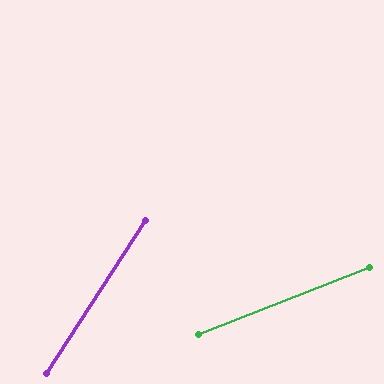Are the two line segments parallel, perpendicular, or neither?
Neither parallel nor perpendicular — they differ by about 35°.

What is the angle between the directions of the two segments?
Approximately 35 degrees.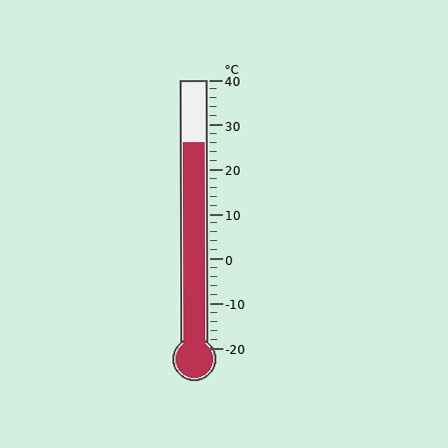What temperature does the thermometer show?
The thermometer shows approximately 26°C.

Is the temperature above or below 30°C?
The temperature is below 30°C.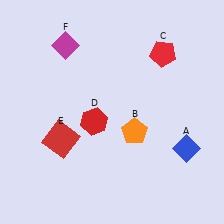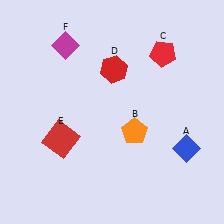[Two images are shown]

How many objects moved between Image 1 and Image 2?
1 object moved between the two images.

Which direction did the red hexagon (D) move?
The red hexagon (D) moved up.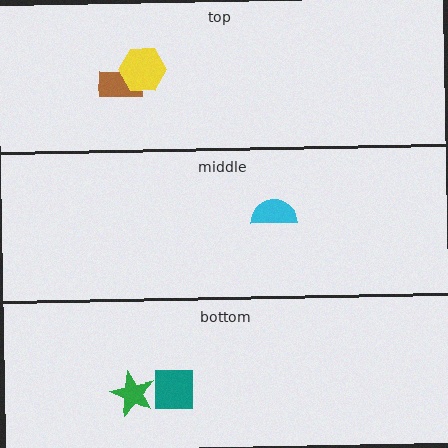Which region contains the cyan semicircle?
The middle region.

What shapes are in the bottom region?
The teal square, the green star.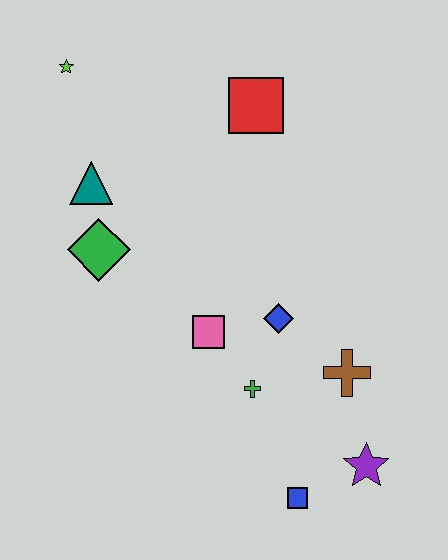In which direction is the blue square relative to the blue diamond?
The blue square is below the blue diamond.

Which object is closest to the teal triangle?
The green diamond is closest to the teal triangle.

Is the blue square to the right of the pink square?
Yes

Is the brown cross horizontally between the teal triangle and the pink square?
No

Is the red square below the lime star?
Yes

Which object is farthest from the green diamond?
The purple star is farthest from the green diamond.